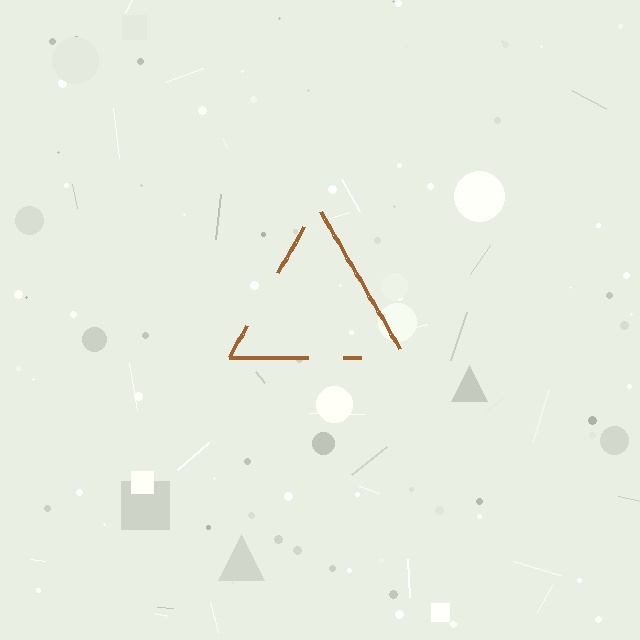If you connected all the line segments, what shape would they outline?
They would outline a triangle.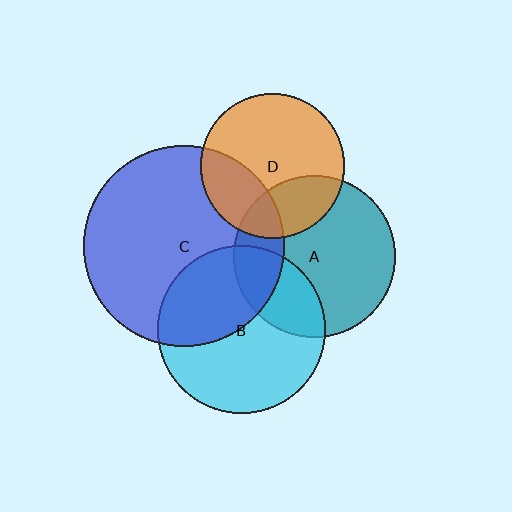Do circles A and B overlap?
Yes.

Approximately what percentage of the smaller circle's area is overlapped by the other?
Approximately 25%.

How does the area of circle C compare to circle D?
Approximately 1.9 times.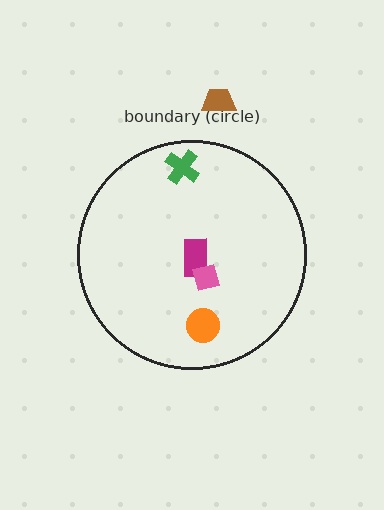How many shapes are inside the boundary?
4 inside, 1 outside.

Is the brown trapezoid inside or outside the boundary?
Outside.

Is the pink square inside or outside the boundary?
Inside.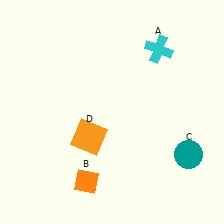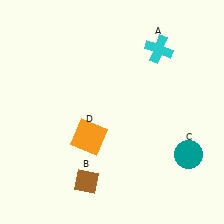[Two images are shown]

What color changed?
The diamond (B) changed from orange in Image 1 to brown in Image 2.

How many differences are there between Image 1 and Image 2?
There is 1 difference between the two images.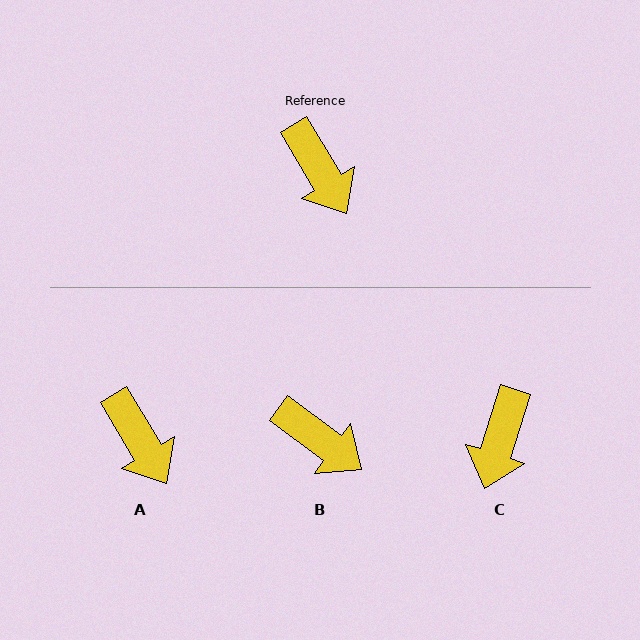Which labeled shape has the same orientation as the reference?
A.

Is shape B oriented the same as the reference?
No, it is off by about 23 degrees.